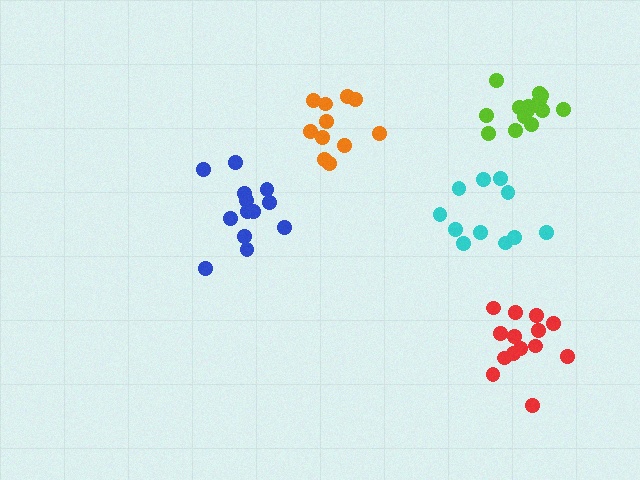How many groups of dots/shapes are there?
There are 5 groups.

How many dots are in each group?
Group 1: 14 dots, Group 2: 13 dots, Group 3: 11 dots, Group 4: 11 dots, Group 5: 14 dots (63 total).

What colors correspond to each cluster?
The clusters are colored: lime, blue, cyan, orange, red.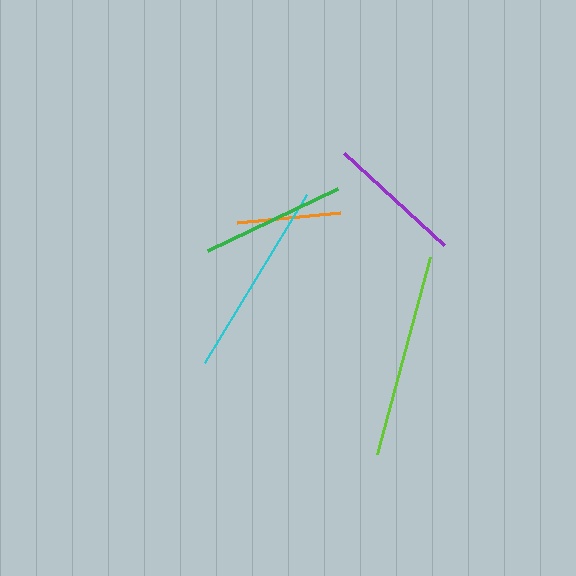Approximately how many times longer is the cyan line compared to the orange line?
The cyan line is approximately 1.9 times the length of the orange line.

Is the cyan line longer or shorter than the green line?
The cyan line is longer than the green line.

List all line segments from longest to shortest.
From longest to shortest: lime, cyan, green, purple, orange.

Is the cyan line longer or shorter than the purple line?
The cyan line is longer than the purple line.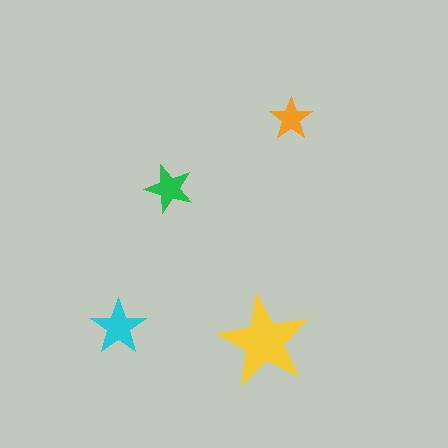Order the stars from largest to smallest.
the yellow one, the cyan one, the green one, the orange one.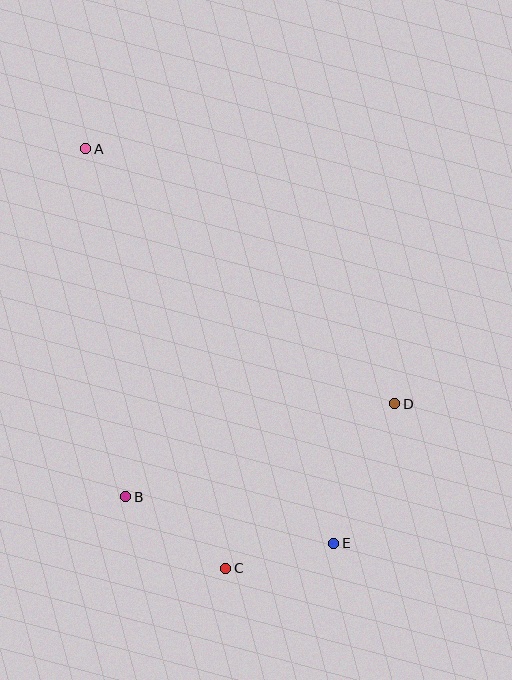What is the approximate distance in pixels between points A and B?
The distance between A and B is approximately 350 pixels.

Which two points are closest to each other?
Points C and E are closest to each other.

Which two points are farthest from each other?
Points A and E are farthest from each other.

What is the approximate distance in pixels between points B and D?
The distance between B and D is approximately 284 pixels.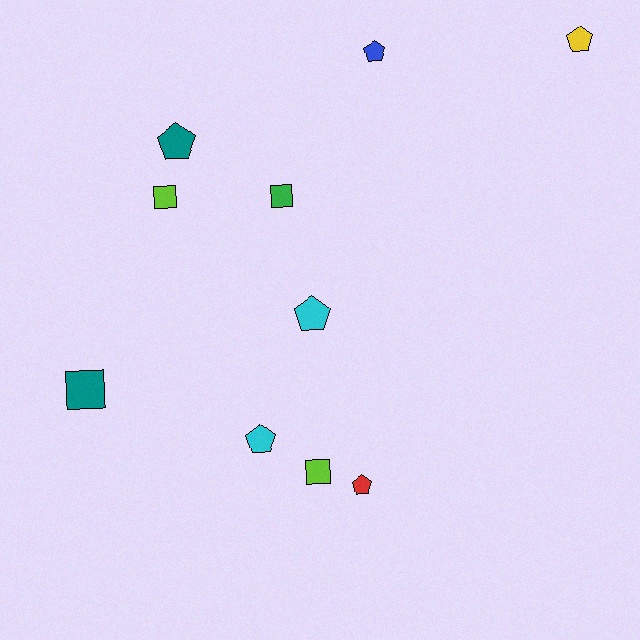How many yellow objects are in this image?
There is 1 yellow object.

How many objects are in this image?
There are 10 objects.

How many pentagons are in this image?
There are 6 pentagons.